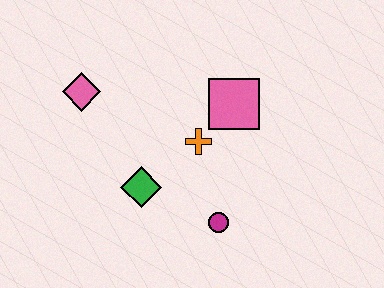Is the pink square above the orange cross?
Yes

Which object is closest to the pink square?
The orange cross is closest to the pink square.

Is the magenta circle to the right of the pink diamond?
Yes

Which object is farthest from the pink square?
The pink diamond is farthest from the pink square.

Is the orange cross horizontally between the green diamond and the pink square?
Yes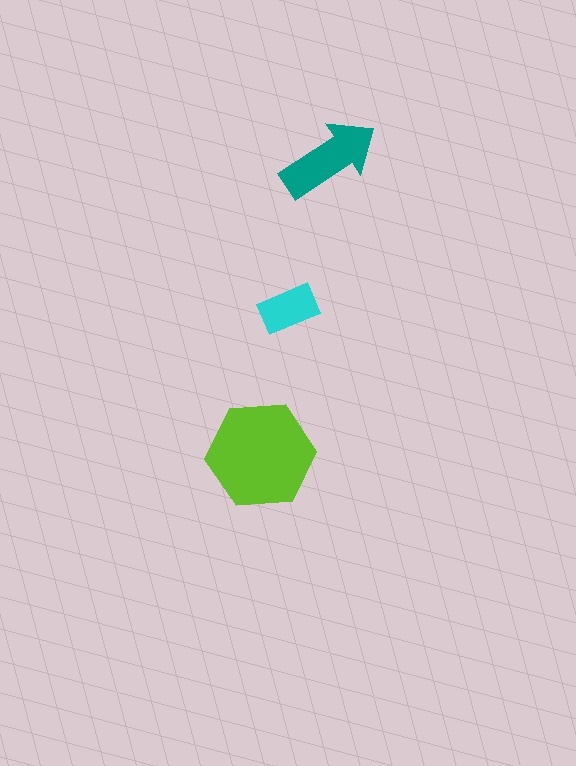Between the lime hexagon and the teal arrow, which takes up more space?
The lime hexagon.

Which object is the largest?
The lime hexagon.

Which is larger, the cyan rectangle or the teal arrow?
The teal arrow.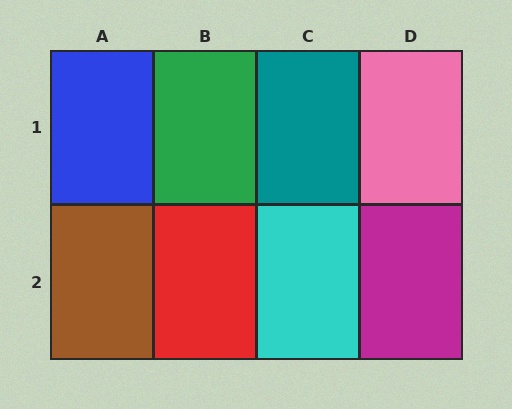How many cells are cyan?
1 cell is cyan.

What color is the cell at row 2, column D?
Magenta.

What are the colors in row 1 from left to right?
Blue, green, teal, pink.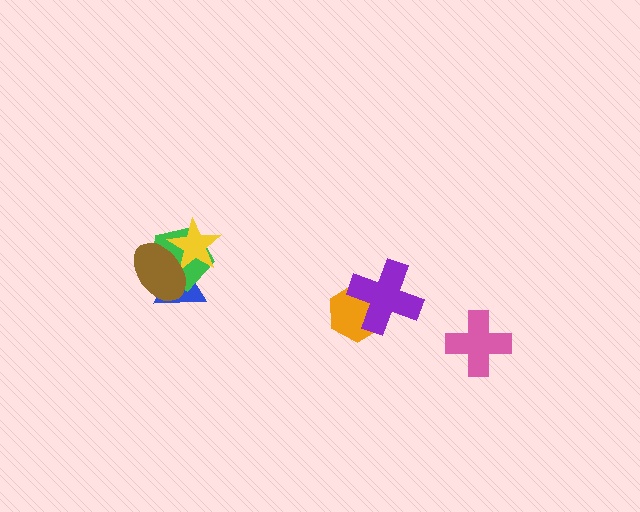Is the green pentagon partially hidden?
Yes, it is partially covered by another shape.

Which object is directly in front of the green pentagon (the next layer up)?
The yellow star is directly in front of the green pentagon.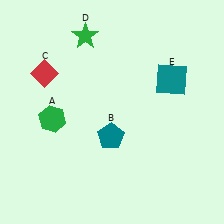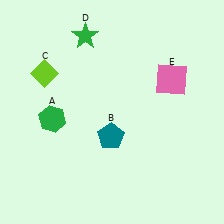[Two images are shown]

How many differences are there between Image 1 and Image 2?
There are 2 differences between the two images.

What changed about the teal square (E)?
In Image 1, E is teal. In Image 2, it changed to pink.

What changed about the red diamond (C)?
In Image 1, C is red. In Image 2, it changed to lime.